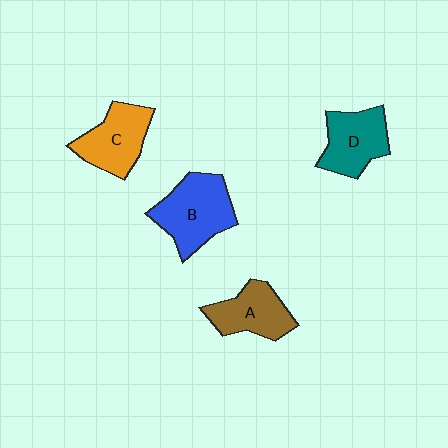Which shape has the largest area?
Shape B (blue).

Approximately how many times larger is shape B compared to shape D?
Approximately 1.2 times.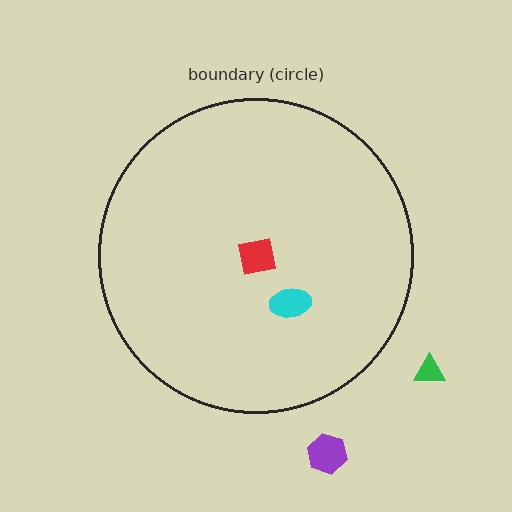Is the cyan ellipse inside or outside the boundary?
Inside.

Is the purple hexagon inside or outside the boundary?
Outside.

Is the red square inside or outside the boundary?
Inside.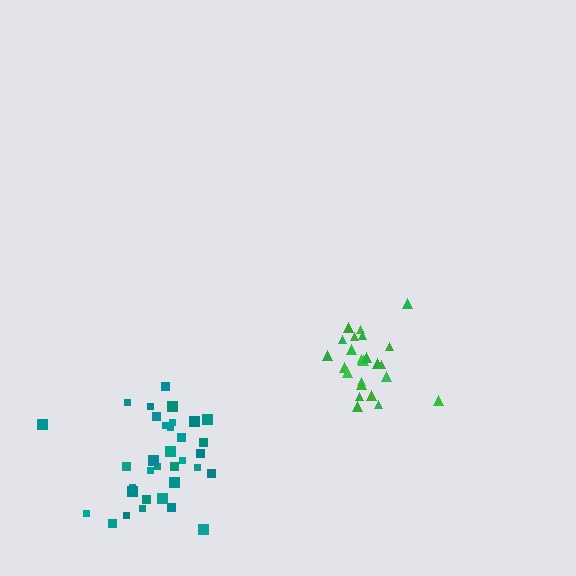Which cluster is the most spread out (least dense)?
Teal.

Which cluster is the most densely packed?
Green.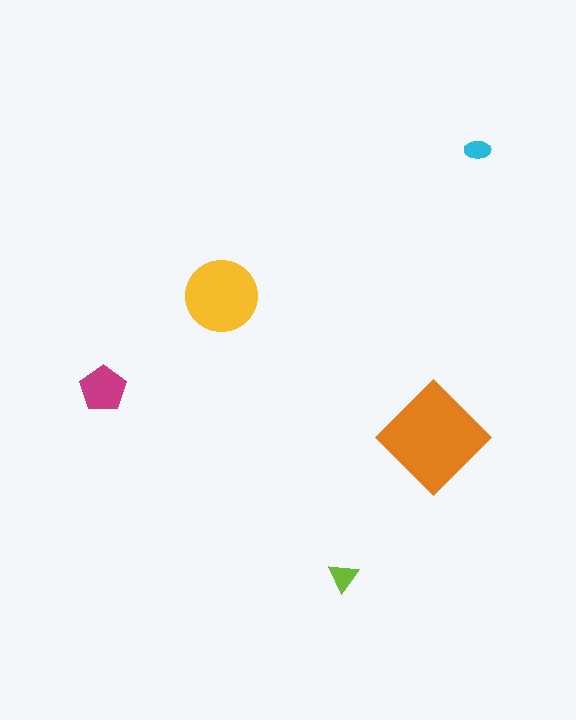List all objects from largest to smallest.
The orange diamond, the yellow circle, the magenta pentagon, the lime triangle, the cyan ellipse.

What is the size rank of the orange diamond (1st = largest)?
1st.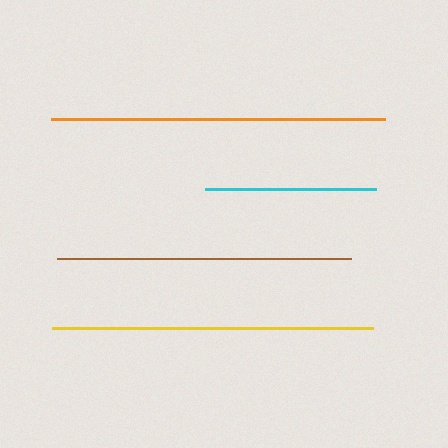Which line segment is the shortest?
The cyan line is the shortest at approximately 171 pixels.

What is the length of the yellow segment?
The yellow segment is approximately 321 pixels long.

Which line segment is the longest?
The orange line is the longest at approximately 335 pixels.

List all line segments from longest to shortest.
From longest to shortest: orange, yellow, brown, cyan.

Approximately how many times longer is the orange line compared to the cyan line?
The orange line is approximately 2.0 times the length of the cyan line.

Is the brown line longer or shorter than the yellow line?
The yellow line is longer than the brown line.